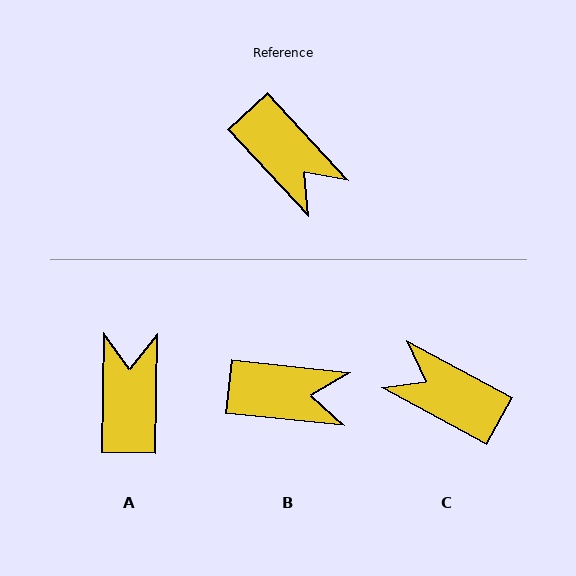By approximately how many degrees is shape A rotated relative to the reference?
Approximately 136 degrees counter-clockwise.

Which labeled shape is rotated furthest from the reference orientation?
C, about 161 degrees away.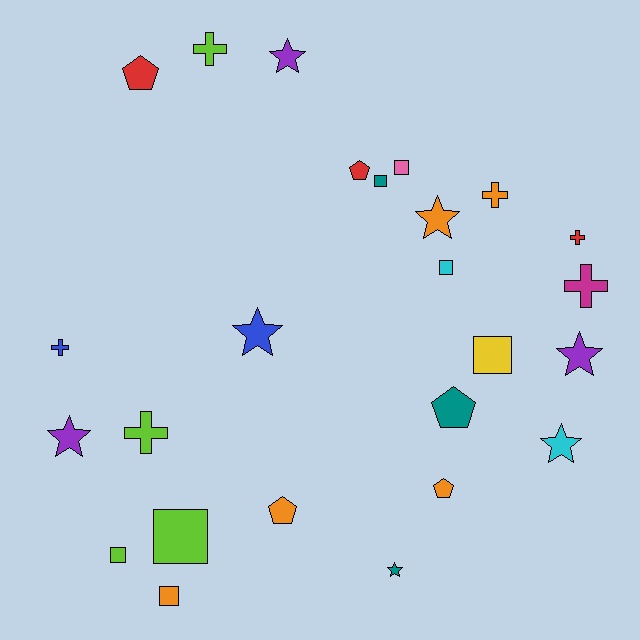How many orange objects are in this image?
There are 5 orange objects.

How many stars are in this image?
There are 7 stars.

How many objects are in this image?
There are 25 objects.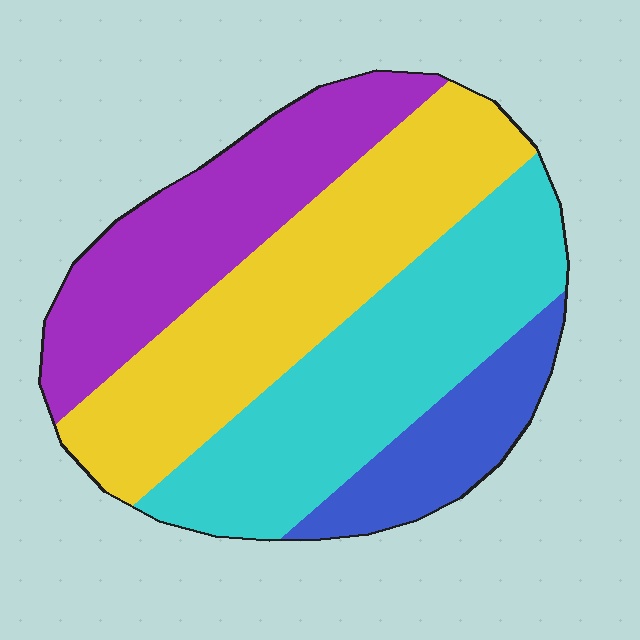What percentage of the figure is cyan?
Cyan takes up between a quarter and a half of the figure.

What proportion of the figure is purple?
Purple takes up about one quarter (1/4) of the figure.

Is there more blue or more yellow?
Yellow.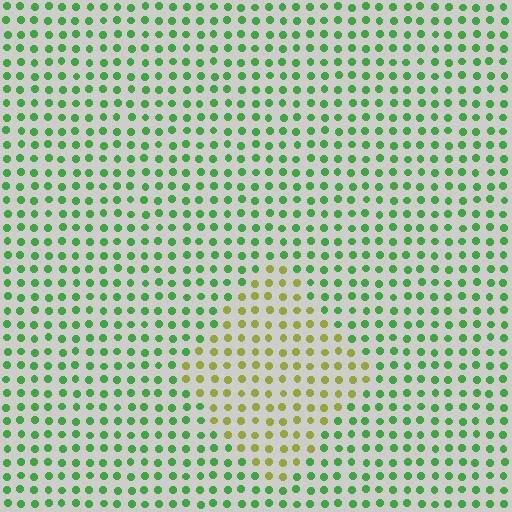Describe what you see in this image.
The image is filled with small green elements in a uniform arrangement. A diamond-shaped region is visible where the elements are tinted to a slightly different hue, forming a subtle color boundary.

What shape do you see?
I see a diamond.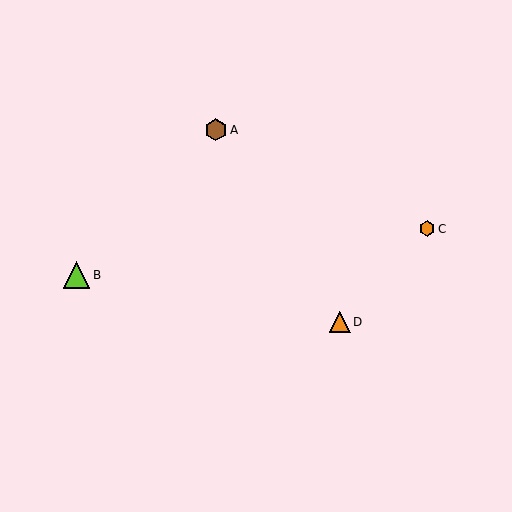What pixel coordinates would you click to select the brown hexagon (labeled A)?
Click at (216, 130) to select the brown hexagon A.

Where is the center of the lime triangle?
The center of the lime triangle is at (76, 275).